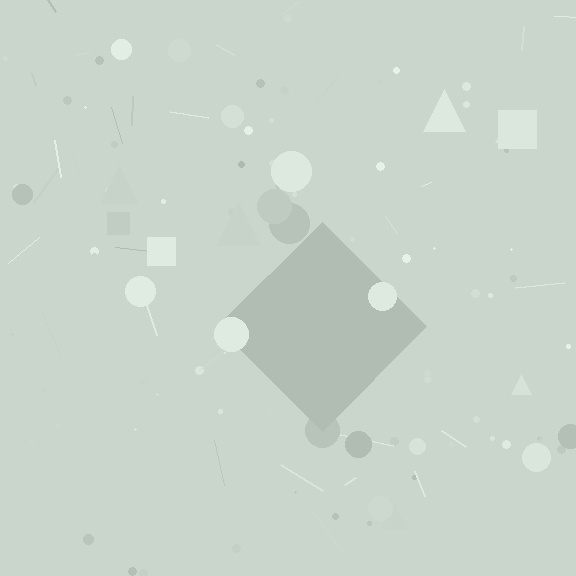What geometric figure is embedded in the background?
A diamond is embedded in the background.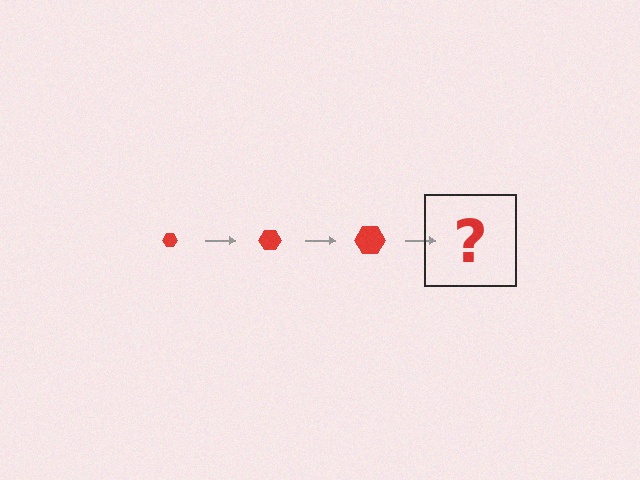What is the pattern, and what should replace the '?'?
The pattern is that the hexagon gets progressively larger each step. The '?' should be a red hexagon, larger than the previous one.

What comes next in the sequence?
The next element should be a red hexagon, larger than the previous one.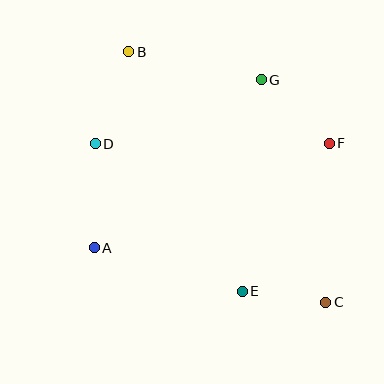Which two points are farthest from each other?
Points B and C are farthest from each other.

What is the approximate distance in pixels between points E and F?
The distance between E and F is approximately 171 pixels.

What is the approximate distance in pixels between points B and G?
The distance between B and G is approximately 135 pixels.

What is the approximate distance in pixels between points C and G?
The distance between C and G is approximately 232 pixels.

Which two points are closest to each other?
Points C and E are closest to each other.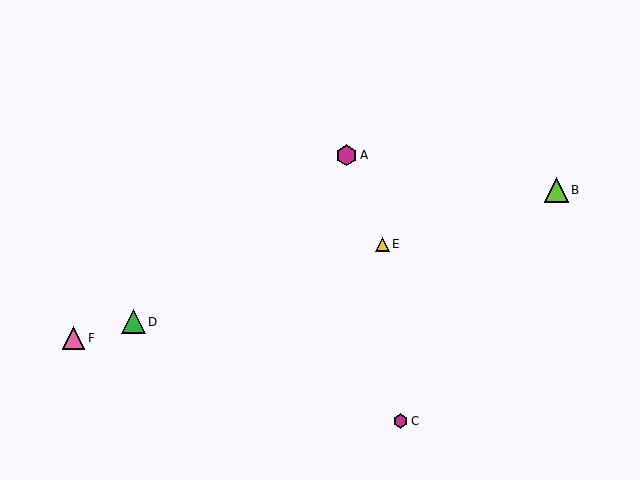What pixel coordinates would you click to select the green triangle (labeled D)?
Click at (133, 322) to select the green triangle D.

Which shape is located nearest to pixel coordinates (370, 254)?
The yellow triangle (labeled E) at (382, 244) is nearest to that location.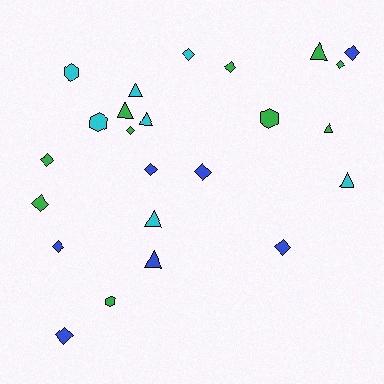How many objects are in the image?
There are 24 objects.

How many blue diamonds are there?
There are 6 blue diamonds.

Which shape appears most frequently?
Diamond, with 12 objects.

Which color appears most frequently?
Green, with 10 objects.